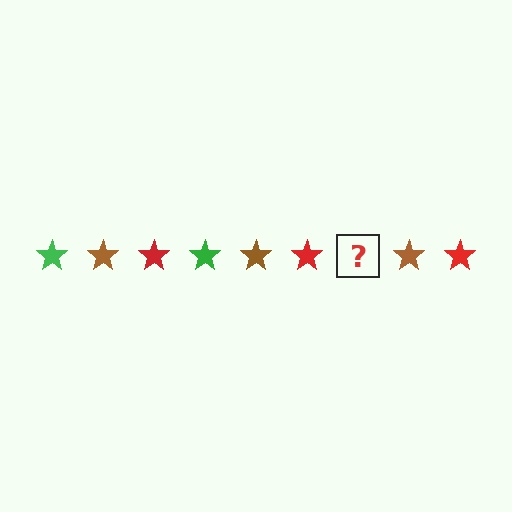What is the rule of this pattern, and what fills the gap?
The rule is that the pattern cycles through green, brown, red stars. The gap should be filled with a green star.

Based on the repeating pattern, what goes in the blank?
The blank should be a green star.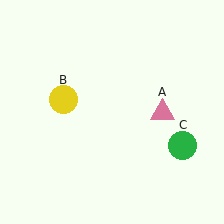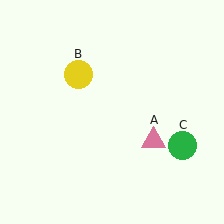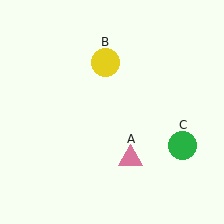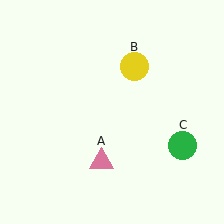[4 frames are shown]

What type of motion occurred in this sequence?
The pink triangle (object A), yellow circle (object B) rotated clockwise around the center of the scene.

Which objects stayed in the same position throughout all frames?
Green circle (object C) remained stationary.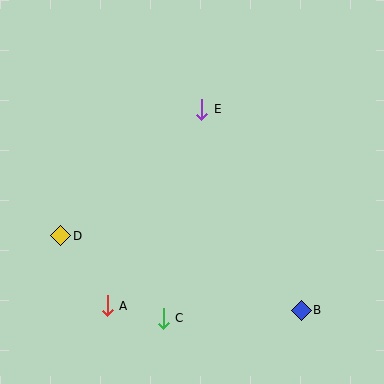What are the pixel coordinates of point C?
Point C is at (163, 318).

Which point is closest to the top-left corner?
Point E is closest to the top-left corner.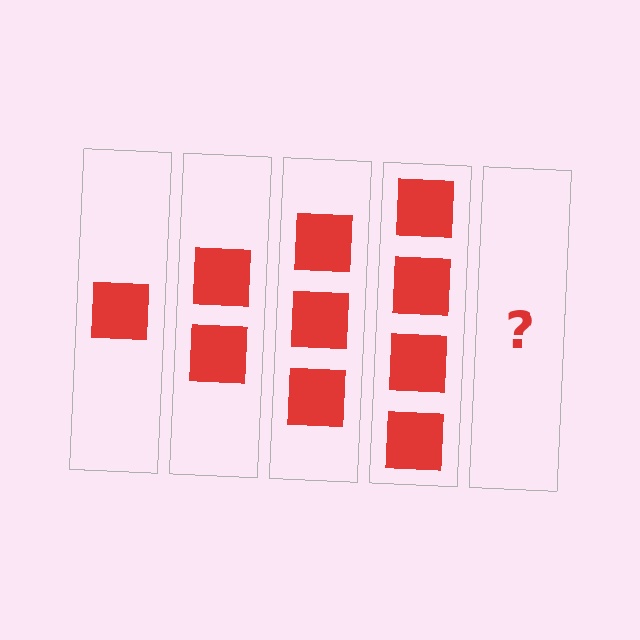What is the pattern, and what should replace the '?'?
The pattern is that each step adds one more square. The '?' should be 5 squares.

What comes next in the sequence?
The next element should be 5 squares.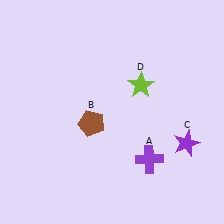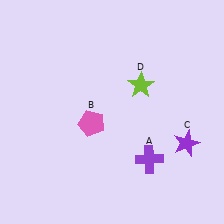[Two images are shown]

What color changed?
The pentagon (B) changed from brown in Image 1 to pink in Image 2.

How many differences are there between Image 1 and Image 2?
There is 1 difference between the two images.